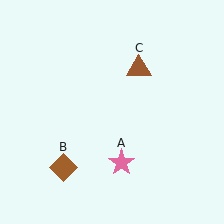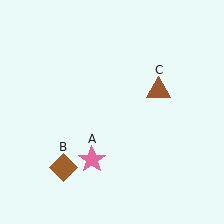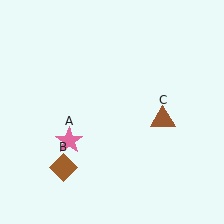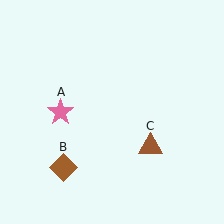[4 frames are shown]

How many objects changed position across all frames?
2 objects changed position: pink star (object A), brown triangle (object C).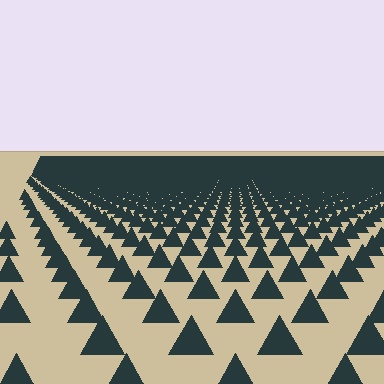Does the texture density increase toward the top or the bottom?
Density increases toward the top.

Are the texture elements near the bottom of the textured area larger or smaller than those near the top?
Larger. Near the bottom, elements are closer to the viewer and appear at a bigger on-screen size.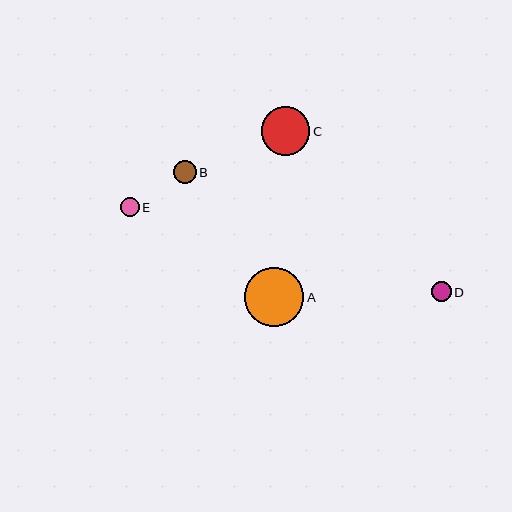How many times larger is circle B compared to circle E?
Circle B is approximately 1.2 times the size of circle E.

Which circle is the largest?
Circle A is the largest with a size of approximately 59 pixels.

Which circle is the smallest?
Circle E is the smallest with a size of approximately 19 pixels.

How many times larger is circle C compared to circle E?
Circle C is approximately 2.6 times the size of circle E.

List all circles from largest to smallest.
From largest to smallest: A, C, B, D, E.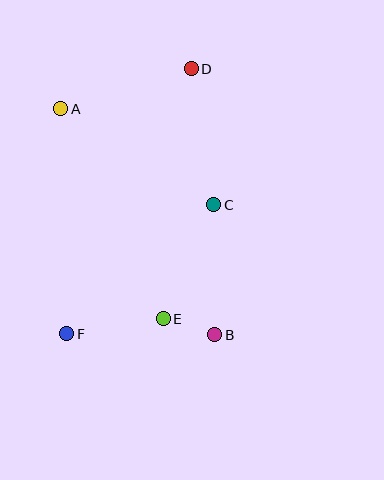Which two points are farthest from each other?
Points D and F are farthest from each other.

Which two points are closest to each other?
Points B and E are closest to each other.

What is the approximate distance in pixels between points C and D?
The distance between C and D is approximately 138 pixels.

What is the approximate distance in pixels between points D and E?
The distance between D and E is approximately 252 pixels.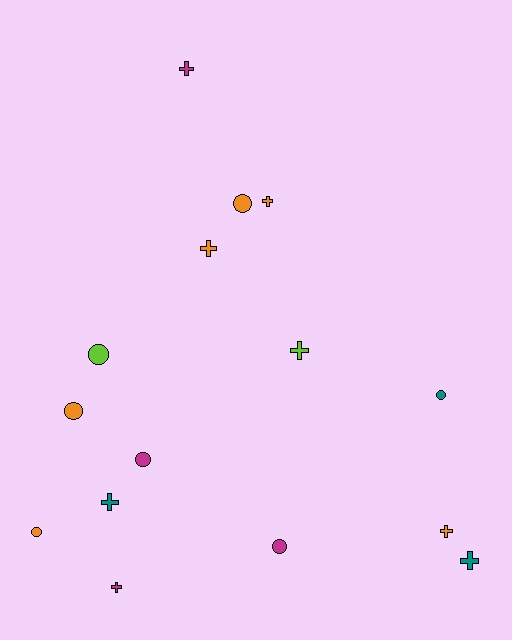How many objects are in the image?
There are 15 objects.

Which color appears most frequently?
Orange, with 6 objects.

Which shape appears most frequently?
Cross, with 8 objects.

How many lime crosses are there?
There is 1 lime cross.